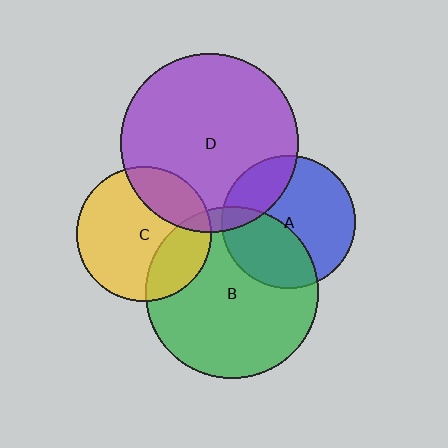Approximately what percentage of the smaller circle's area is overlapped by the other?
Approximately 25%.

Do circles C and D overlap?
Yes.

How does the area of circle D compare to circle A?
Approximately 1.8 times.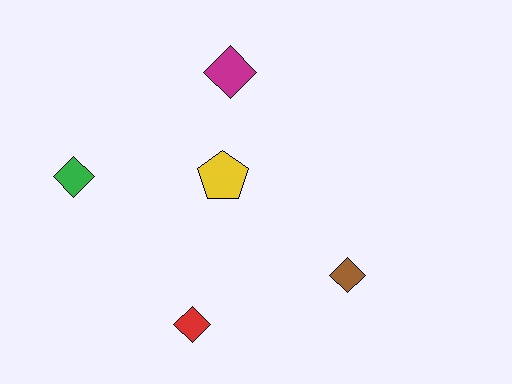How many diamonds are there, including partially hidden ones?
There are 4 diamonds.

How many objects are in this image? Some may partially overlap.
There are 5 objects.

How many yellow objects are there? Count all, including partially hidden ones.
There is 1 yellow object.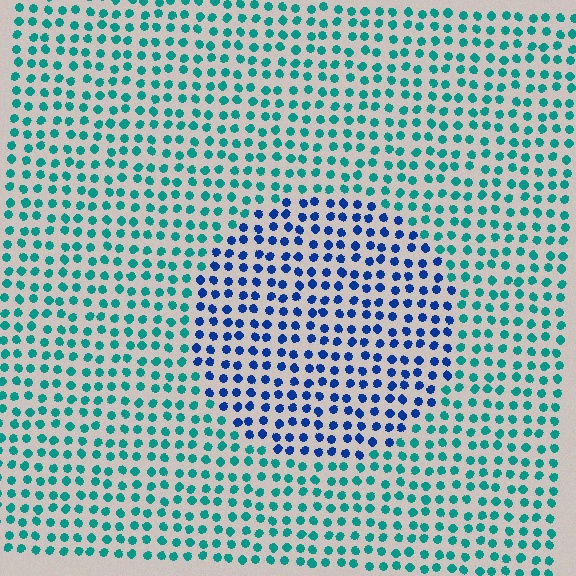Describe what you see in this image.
The image is filled with small teal elements in a uniform arrangement. A circle-shaped region is visible where the elements are tinted to a slightly different hue, forming a subtle color boundary.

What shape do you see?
I see a circle.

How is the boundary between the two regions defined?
The boundary is defined purely by a slight shift in hue (about 47 degrees). Spacing, size, and orientation are identical on both sides.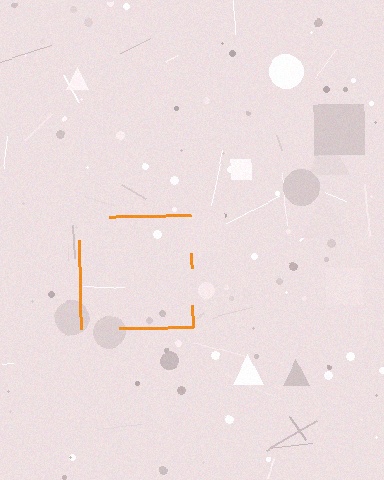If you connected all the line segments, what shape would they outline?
They would outline a square.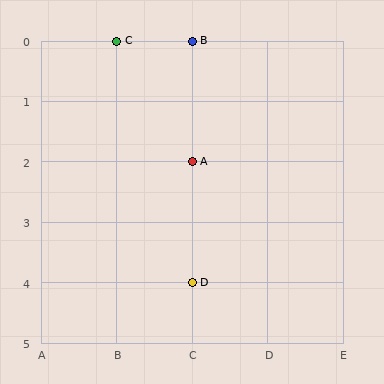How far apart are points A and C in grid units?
Points A and C are 1 column and 2 rows apart (about 2.2 grid units diagonally).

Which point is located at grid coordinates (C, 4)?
Point D is at (C, 4).